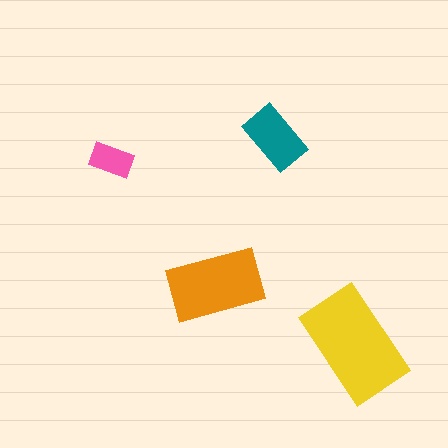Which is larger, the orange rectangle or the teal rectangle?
The orange one.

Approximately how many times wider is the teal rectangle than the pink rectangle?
About 1.5 times wider.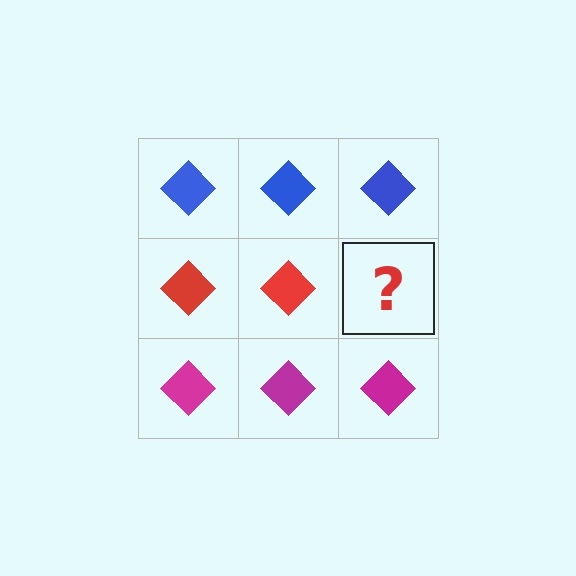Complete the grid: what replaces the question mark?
The question mark should be replaced with a red diamond.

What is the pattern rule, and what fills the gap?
The rule is that each row has a consistent color. The gap should be filled with a red diamond.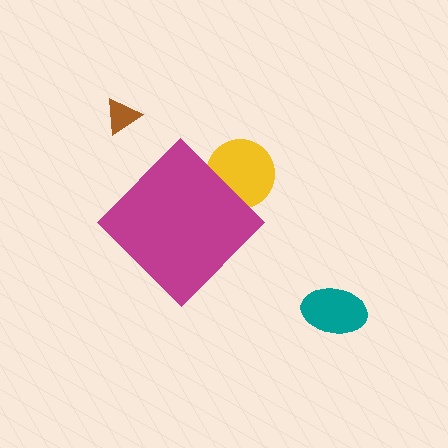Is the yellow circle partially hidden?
Yes, the yellow circle is partially hidden behind the magenta diamond.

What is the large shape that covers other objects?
A magenta diamond.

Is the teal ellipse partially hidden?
No, the teal ellipse is fully visible.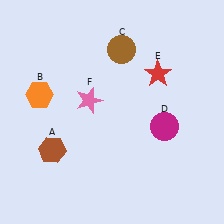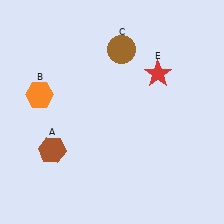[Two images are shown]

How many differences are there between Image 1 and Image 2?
There are 2 differences between the two images.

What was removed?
The pink star (F), the magenta circle (D) were removed in Image 2.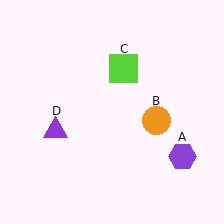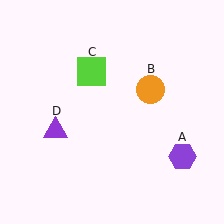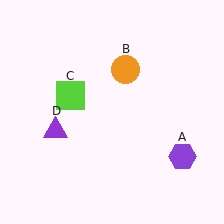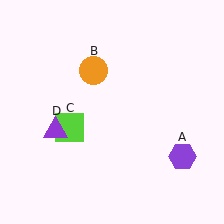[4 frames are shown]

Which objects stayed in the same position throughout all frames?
Purple hexagon (object A) and purple triangle (object D) remained stationary.